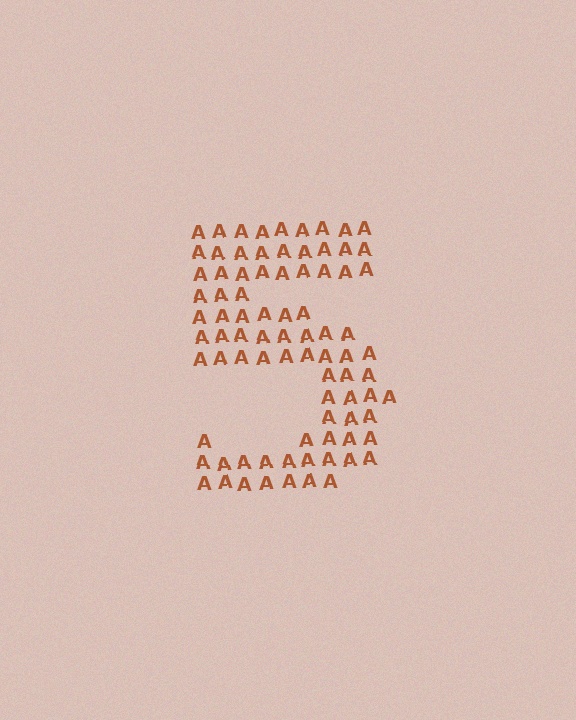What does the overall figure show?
The overall figure shows the digit 5.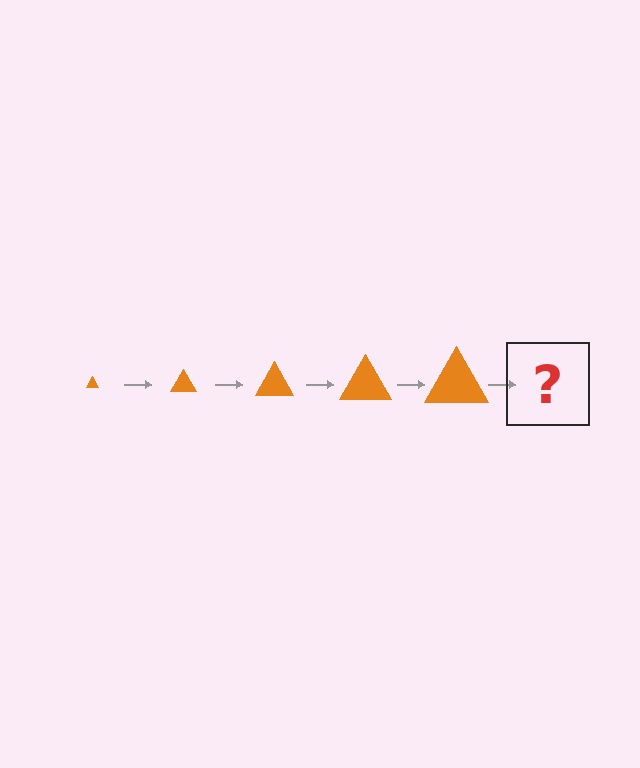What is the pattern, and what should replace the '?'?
The pattern is that the triangle gets progressively larger each step. The '?' should be an orange triangle, larger than the previous one.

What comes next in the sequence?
The next element should be an orange triangle, larger than the previous one.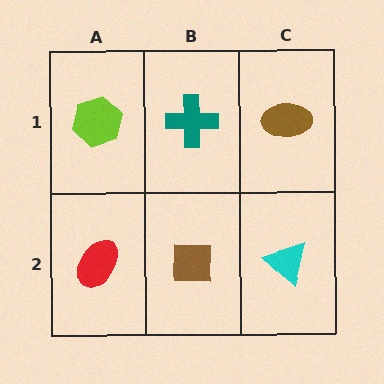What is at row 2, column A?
A red ellipse.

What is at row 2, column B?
A brown square.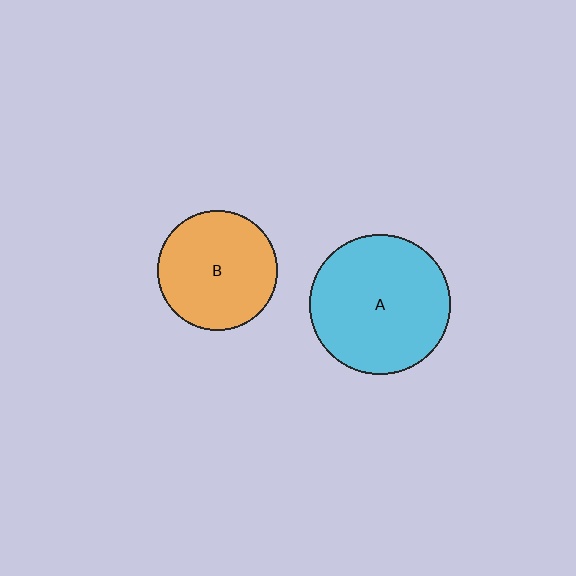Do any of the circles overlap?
No, none of the circles overlap.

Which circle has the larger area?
Circle A (cyan).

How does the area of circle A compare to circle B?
Approximately 1.4 times.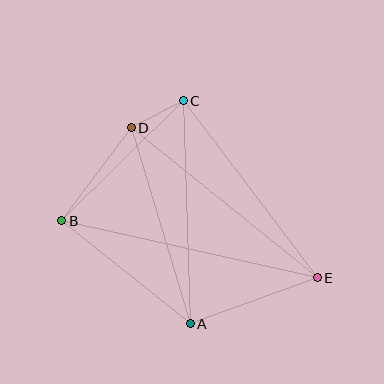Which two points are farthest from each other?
Points B and E are farthest from each other.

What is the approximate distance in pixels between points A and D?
The distance between A and D is approximately 205 pixels.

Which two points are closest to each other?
Points C and D are closest to each other.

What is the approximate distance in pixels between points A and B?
The distance between A and B is approximately 165 pixels.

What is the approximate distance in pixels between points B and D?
The distance between B and D is approximately 116 pixels.